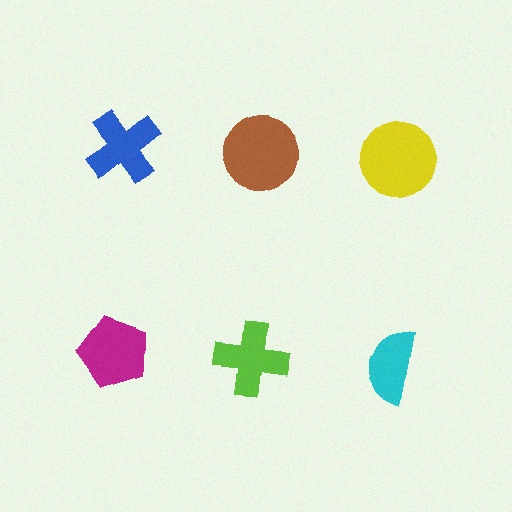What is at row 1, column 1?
A blue cross.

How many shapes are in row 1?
3 shapes.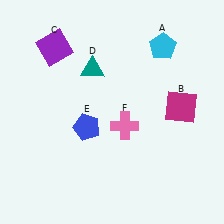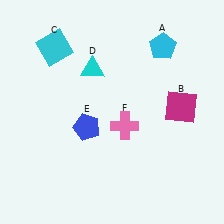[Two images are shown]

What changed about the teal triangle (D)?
In Image 1, D is teal. In Image 2, it changed to cyan.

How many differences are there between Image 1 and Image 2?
There are 2 differences between the two images.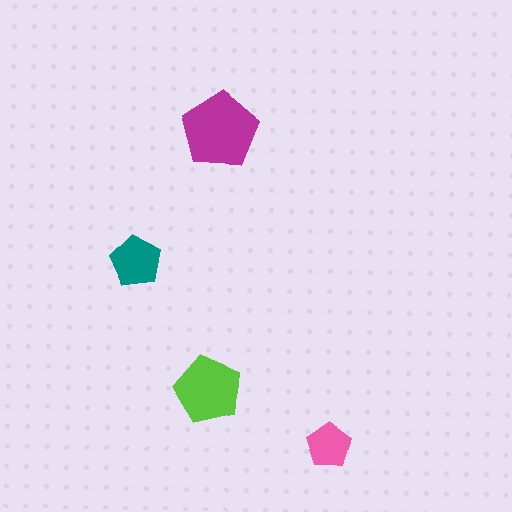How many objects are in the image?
There are 4 objects in the image.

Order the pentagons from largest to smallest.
the magenta one, the lime one, the teal one, the pink one.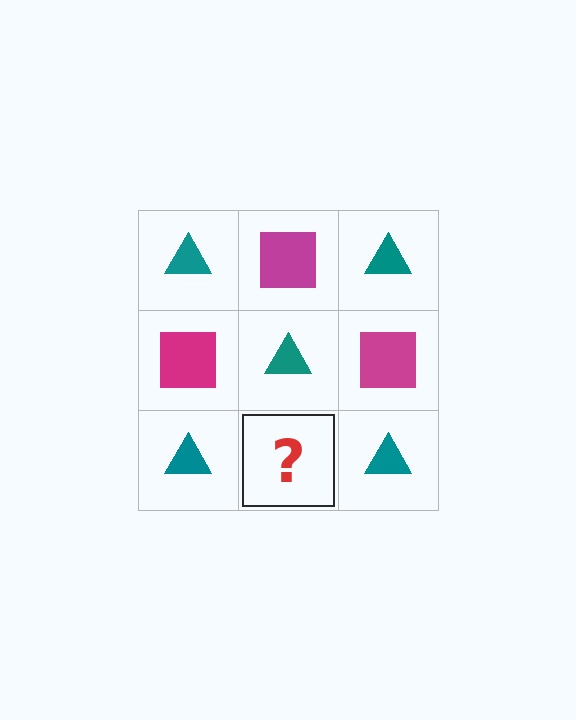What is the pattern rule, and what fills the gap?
The rule is that it alternates teal triangle and magenta square in a checkerboard pattern. The gap should be filled with a magenta square.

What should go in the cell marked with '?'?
The missing cell should contain a magenta square.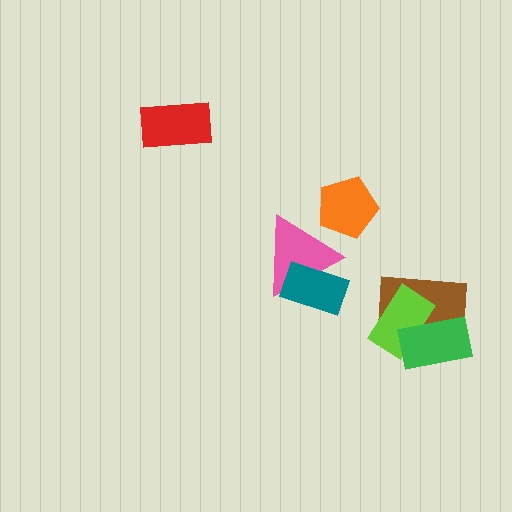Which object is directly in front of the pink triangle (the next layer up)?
The teal rectangle is directly in front of the pink triangle.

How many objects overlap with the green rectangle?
2 objects overlap with the green rectangle.